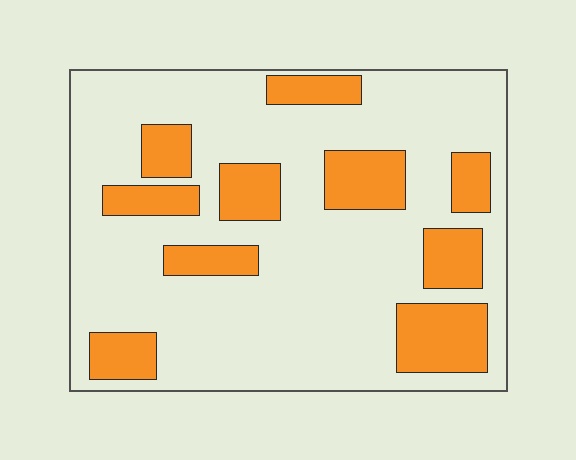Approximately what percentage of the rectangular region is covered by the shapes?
Approximately 25%.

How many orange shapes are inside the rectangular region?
10.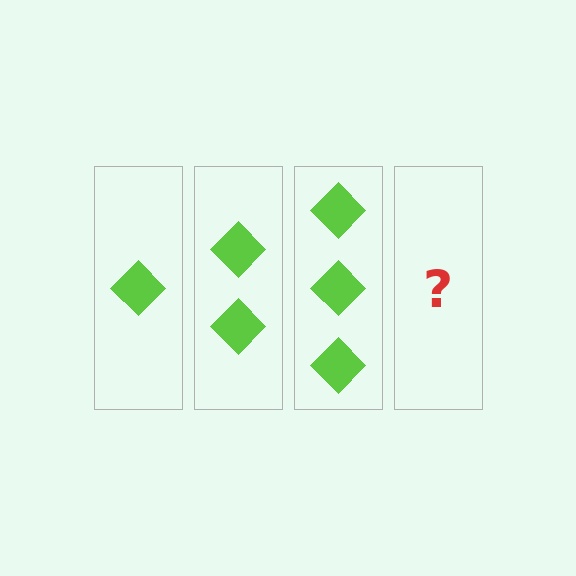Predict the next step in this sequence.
The next step is 4 diamonds.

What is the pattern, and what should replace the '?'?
The pattern is that each step adds one more diamond. The '?' should be 4 diamonds.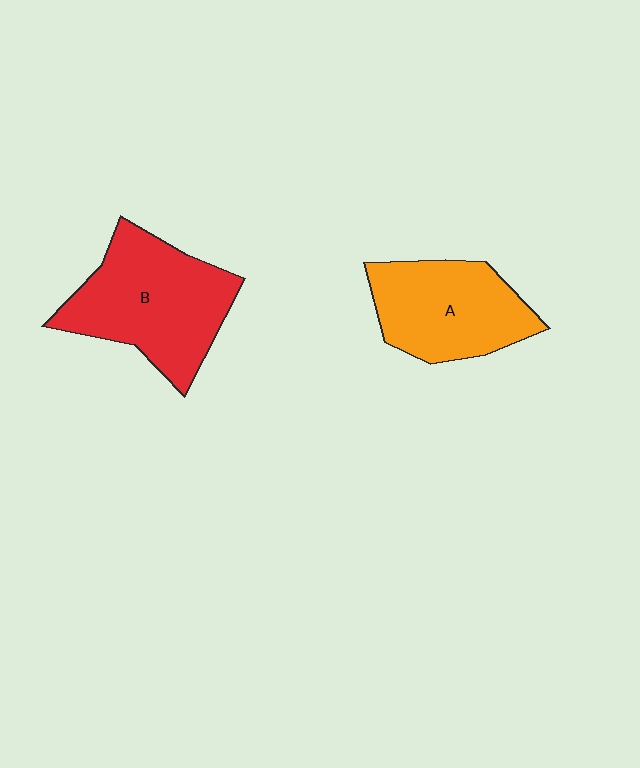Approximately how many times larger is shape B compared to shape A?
Approximately 1.2 times.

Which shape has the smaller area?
Shape A (orange).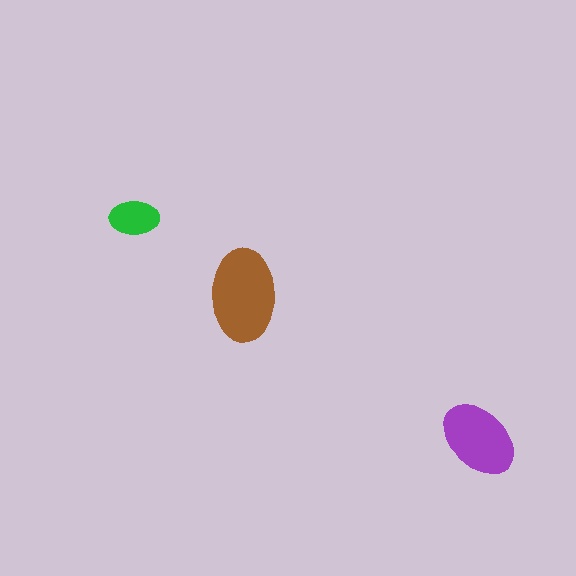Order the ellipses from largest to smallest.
the brown one, the purple one, the green one.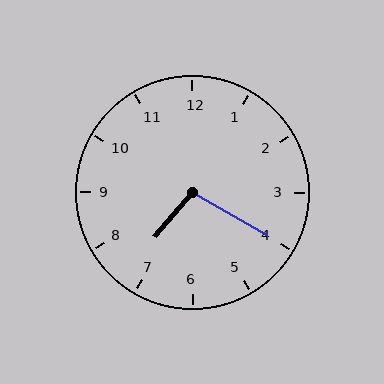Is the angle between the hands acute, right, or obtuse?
It is obtuse.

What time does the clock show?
7:20.